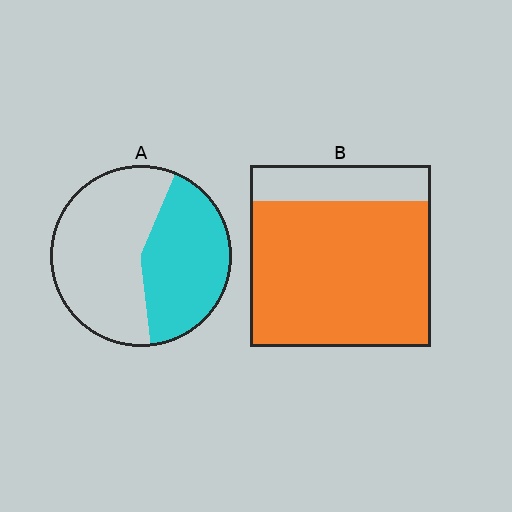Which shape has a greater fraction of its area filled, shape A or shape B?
Shape B.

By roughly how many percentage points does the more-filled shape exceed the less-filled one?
By roughly 40 percentage points (B over A).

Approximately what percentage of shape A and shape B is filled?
A is approximately 40% and B is approximately 80%.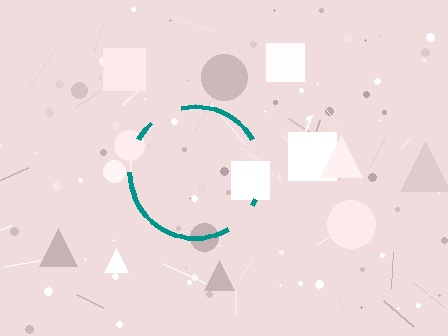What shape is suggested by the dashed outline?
The dashed outline suggests a circle.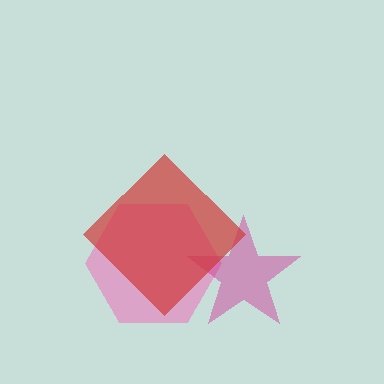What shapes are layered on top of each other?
The layered shapes are: a pink hexagon, a magenta star, a red diamond.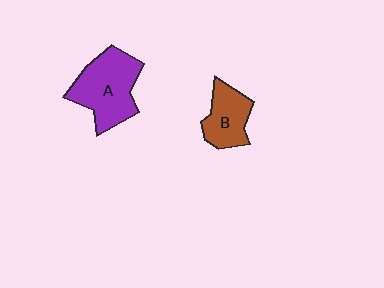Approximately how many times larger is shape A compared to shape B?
Approximately 1.6 times.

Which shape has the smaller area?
Shape B (brown).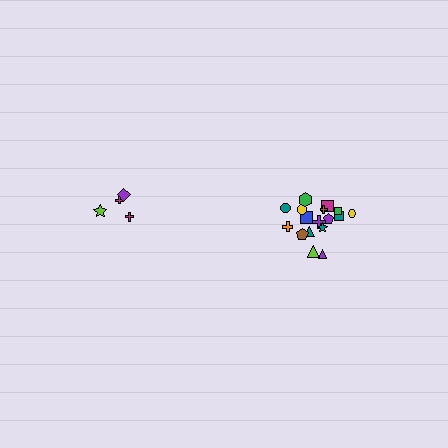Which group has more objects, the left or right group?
The right group.